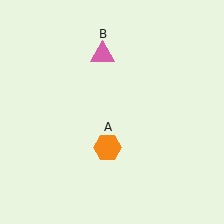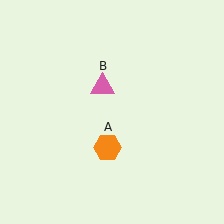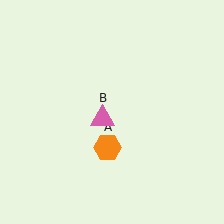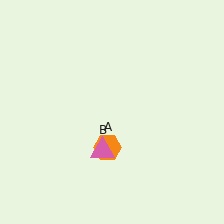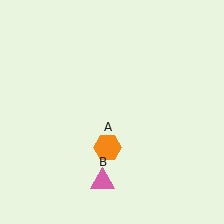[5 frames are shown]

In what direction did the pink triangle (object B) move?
The pink triangle (object B) moved down.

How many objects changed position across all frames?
1 object changed position: pink triangle (object B).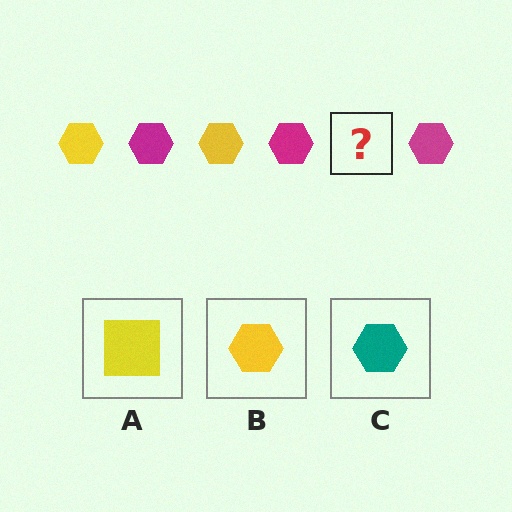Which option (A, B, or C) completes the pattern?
B.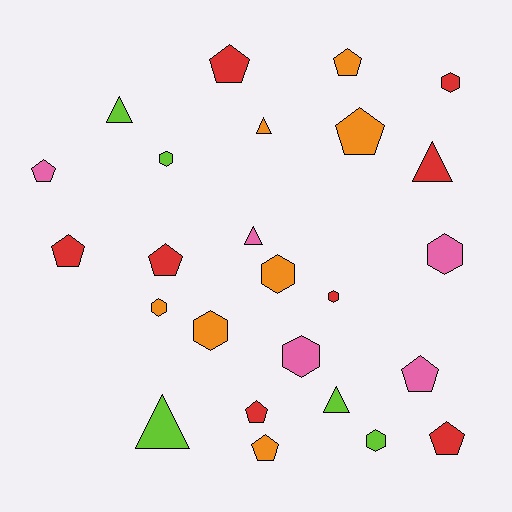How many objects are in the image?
There are 25 objects.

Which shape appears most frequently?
Pentagon, with 10 objects.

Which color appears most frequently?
Red, with 8 objects.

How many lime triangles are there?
There are 3 lime triangles.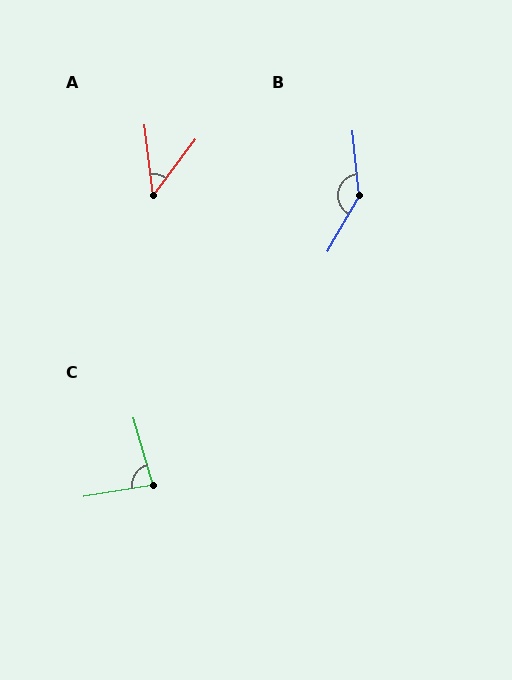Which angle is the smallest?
A, at approximately 44 degrees.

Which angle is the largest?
B, at approximately 144 degrees.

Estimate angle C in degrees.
Approximately 83 degrees.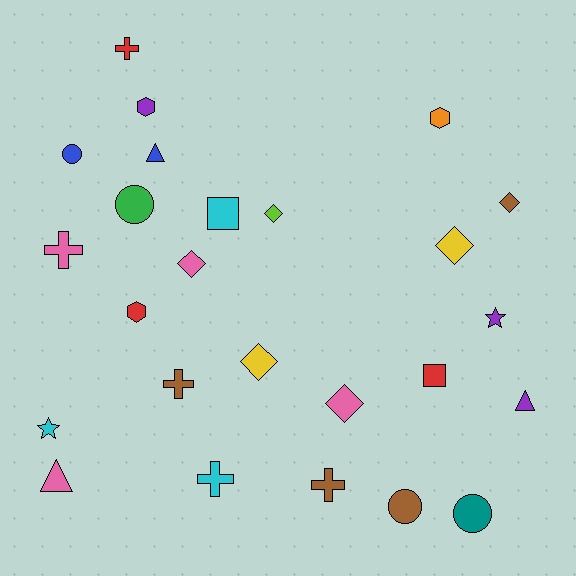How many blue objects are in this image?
There are 2 blue objects.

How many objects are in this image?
There are 25 objects.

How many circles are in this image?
There are 4 circles.